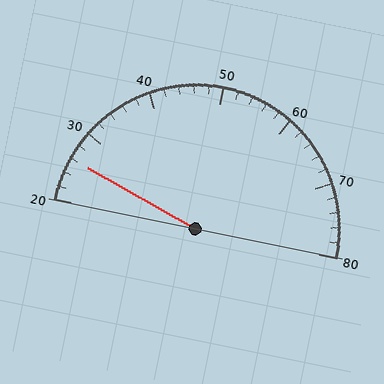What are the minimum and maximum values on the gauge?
The gauge ranges from 20 to 80.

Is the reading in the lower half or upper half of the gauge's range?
The reading is in the lower half of the range (20 to 80).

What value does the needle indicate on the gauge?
The needle indicates approximately 26.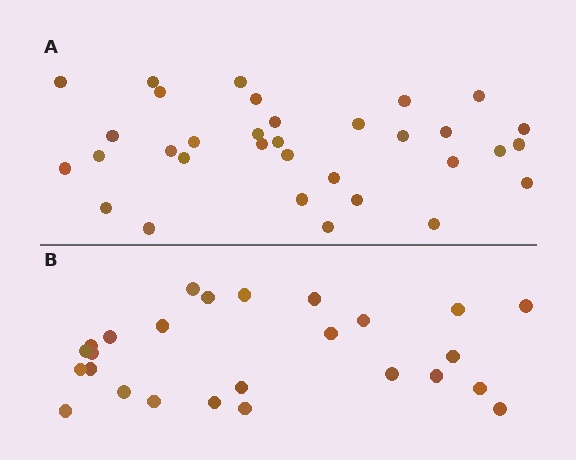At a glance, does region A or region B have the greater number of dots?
Region A (the top region) has more dots.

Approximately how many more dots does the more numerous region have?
Region A has roughly 8 or so more dots than region B.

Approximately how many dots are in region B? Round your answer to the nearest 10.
About 30 dots. (The exact count is 26, which rounds to 30.)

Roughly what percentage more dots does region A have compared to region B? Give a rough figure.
About 25% more.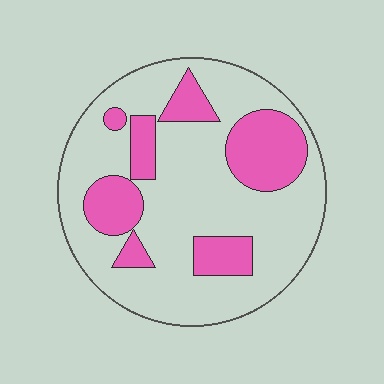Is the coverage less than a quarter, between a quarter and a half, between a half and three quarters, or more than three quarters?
Between a quarter and a half.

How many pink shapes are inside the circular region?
7.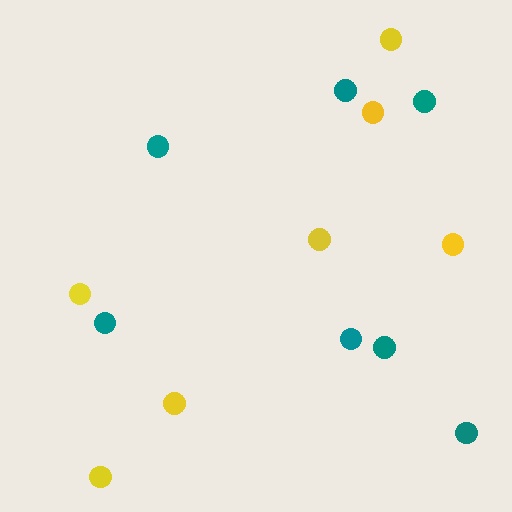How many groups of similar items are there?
There are 2 groups: one group of yellow circles (7) and one group of teal circles (7).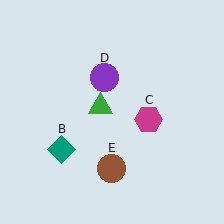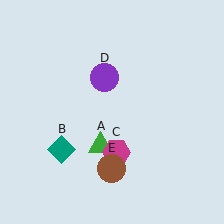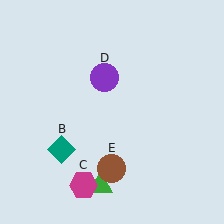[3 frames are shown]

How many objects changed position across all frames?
2 objects changed position: green triangle (object A), magenta hexagon (object C).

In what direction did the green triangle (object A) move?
The green triangle (object A) moved down.